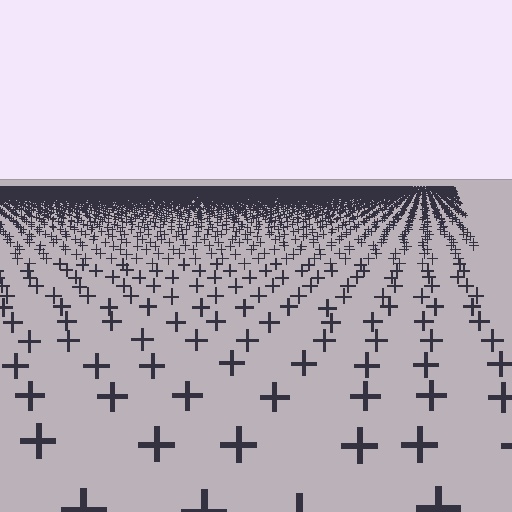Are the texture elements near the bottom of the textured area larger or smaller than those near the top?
Larger. Near the bottom, elements are closer to the viewer and appear at a bigger on-screen size.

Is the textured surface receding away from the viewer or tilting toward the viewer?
The surface is receding away from the viewer. Texture elements get smaller and denser toward the top.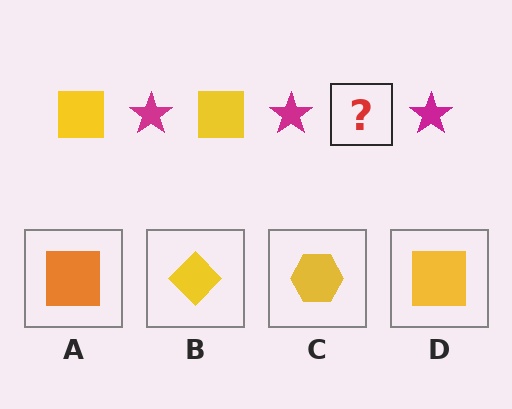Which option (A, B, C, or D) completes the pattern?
D.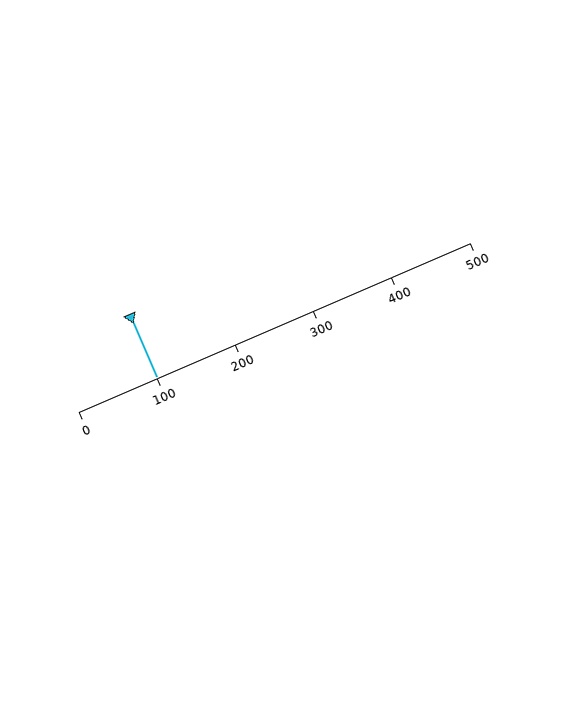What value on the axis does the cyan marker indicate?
The marker indicates approximately 100.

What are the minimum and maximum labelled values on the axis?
The axis runs from 0 to 500.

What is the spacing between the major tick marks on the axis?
The major ticks are spaced 100 apart.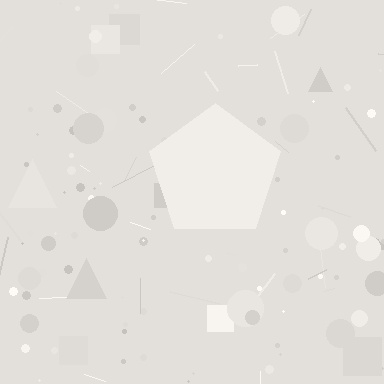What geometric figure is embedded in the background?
A pentagon is embedded in the background.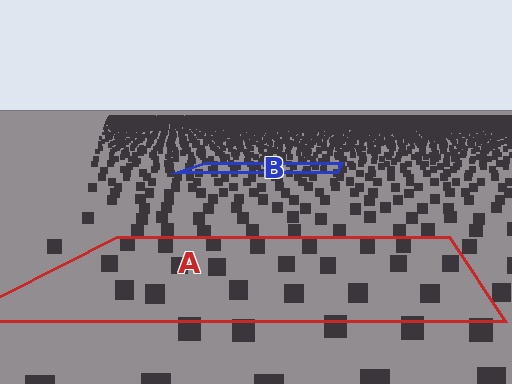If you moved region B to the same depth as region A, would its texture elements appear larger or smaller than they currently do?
They would appear larger. At a closer depth, the same texture elements are projected at a bigger on-screen size.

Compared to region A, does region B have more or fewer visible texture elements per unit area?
Region B has more texture elements per unit area — they are packed more densely because it is farther away.